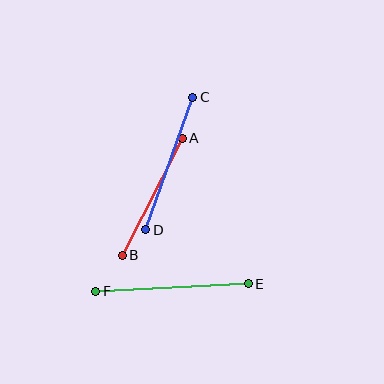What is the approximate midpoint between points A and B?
The midpoint is at approximately (152, 197) pixels.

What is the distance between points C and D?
The distance is approximately 141 pixels.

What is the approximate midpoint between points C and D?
The midpoint is at approximately (169, 164) pixels.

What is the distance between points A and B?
The distance is approximately 131 pixels.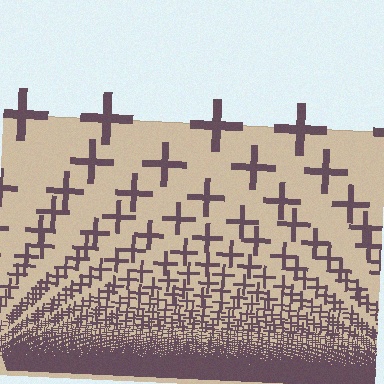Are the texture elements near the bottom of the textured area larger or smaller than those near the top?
Smaller. The gradient is inverted — elements near the bottom are smaller and denser.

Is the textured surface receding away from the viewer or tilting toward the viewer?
The surface appears to tilt toward the viewer. Texture elements get larger and sparser toward the top.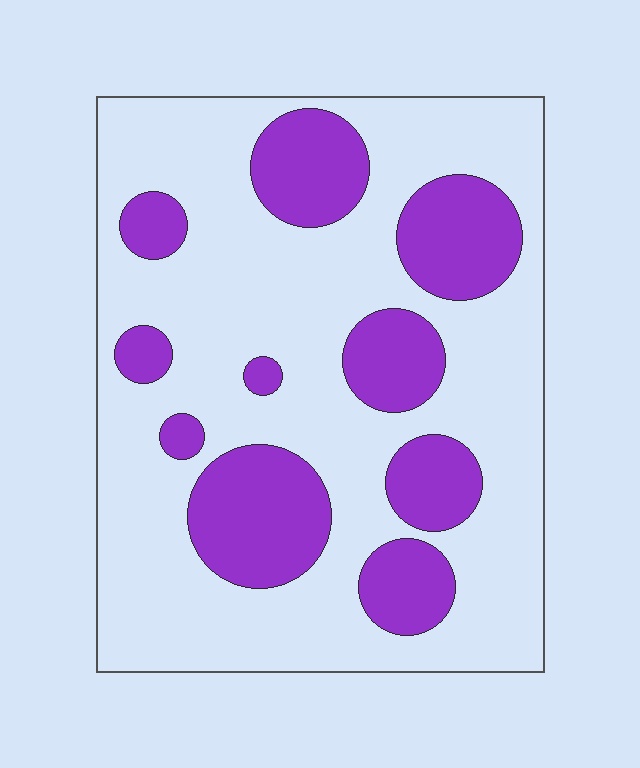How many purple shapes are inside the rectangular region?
10.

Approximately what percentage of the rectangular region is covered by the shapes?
Approximately 30%.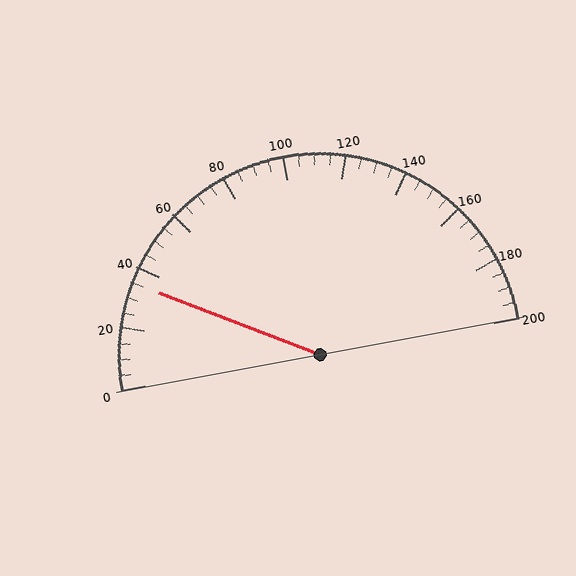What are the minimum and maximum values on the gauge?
The gauge ranges from 0 to 200.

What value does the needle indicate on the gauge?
The needle indicates approximately 35.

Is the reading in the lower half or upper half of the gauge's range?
The reading is in the lower half of the range (0 to 200).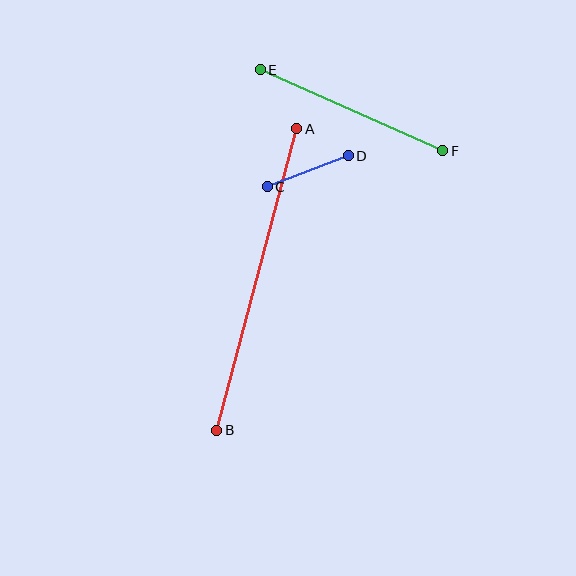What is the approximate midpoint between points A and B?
The midpoint is at approximately (257, 279) pixels.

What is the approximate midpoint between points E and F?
The midpoint is at approximately (352, 110) pixels.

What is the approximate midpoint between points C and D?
The midpoint is at approximately (308, 171) pixels.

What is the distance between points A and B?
The distance is approximately 312 pixels.